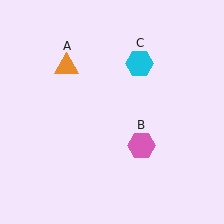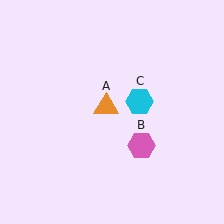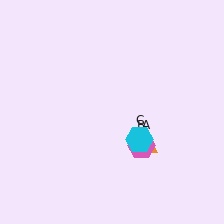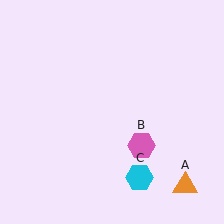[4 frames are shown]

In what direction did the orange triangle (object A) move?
The orange triangle (object A) moved down and to the right.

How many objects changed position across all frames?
2 objects changed position: orange triangle (object A), cyan hexagon (object C).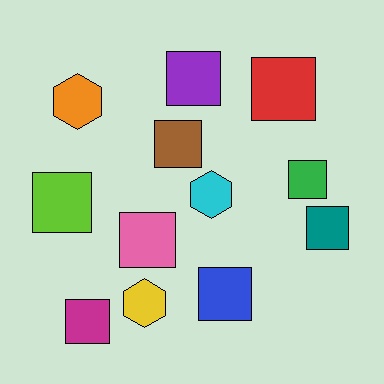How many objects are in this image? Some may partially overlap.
There are 12 objects.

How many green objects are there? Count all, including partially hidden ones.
There is 1 green object.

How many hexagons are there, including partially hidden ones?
There are 3 hexagons.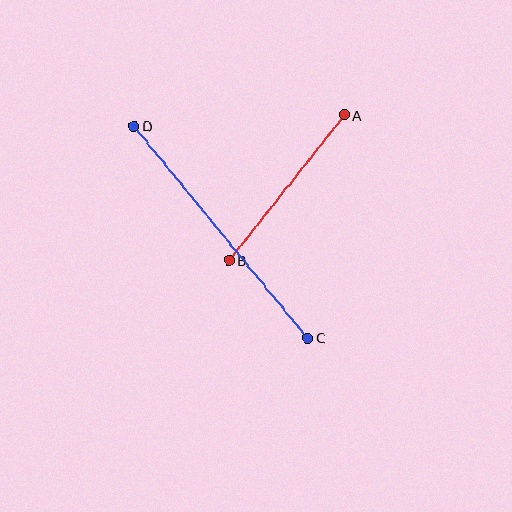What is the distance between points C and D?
The distance is approximately 274 pixels.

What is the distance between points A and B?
The distance is approximately 186 pixels.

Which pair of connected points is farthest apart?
Points C and D are farthest apart.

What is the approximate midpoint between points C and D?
The midpoint is at approximately (221, 232) pixels.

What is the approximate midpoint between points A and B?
The midpoint is at approximately (287, 188) pixels.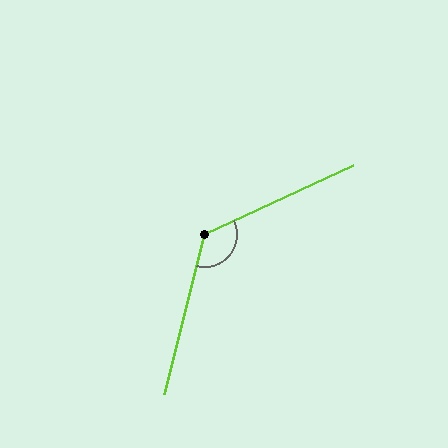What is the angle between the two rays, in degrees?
Approximately 129 degrees.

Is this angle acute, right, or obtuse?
It is obtuse.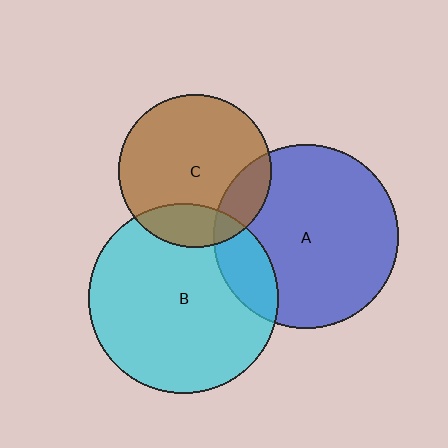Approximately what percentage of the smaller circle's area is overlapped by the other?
Approximately 15%.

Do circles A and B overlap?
Yes.